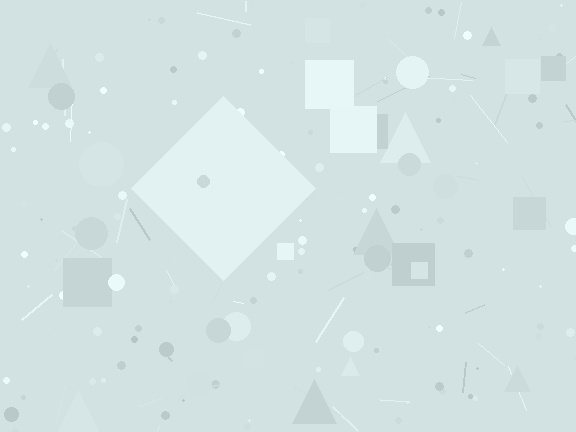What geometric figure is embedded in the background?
A diamond is embedded in the background.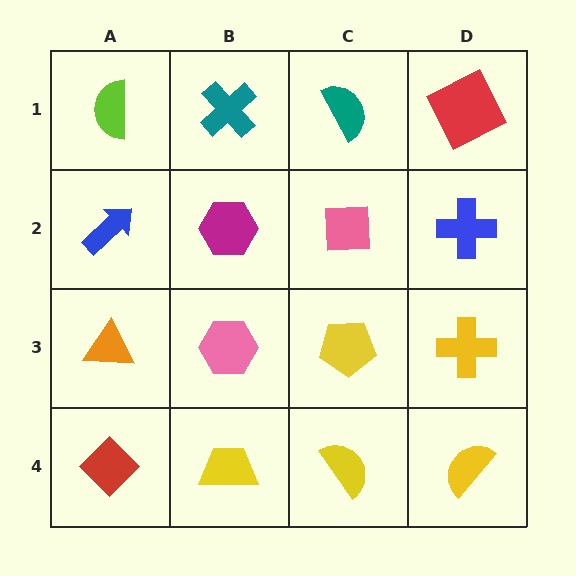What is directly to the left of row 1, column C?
A teal cross.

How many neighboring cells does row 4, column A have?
2.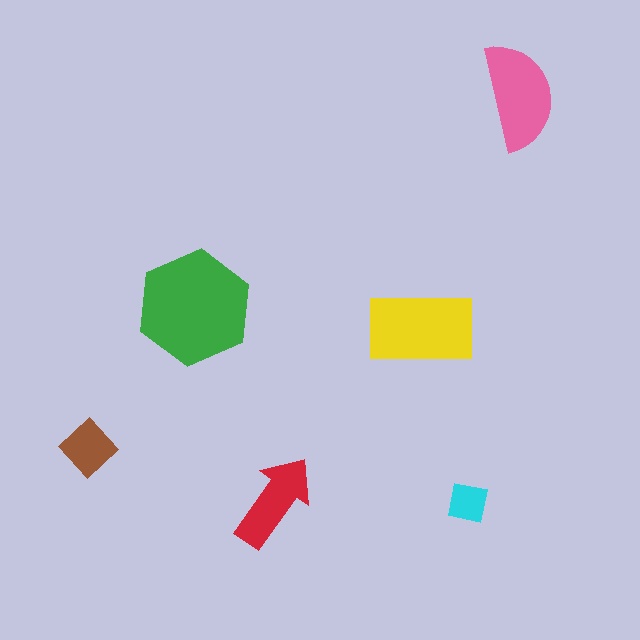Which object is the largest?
The green hexagon.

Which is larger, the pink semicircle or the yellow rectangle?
The yellow rectangle.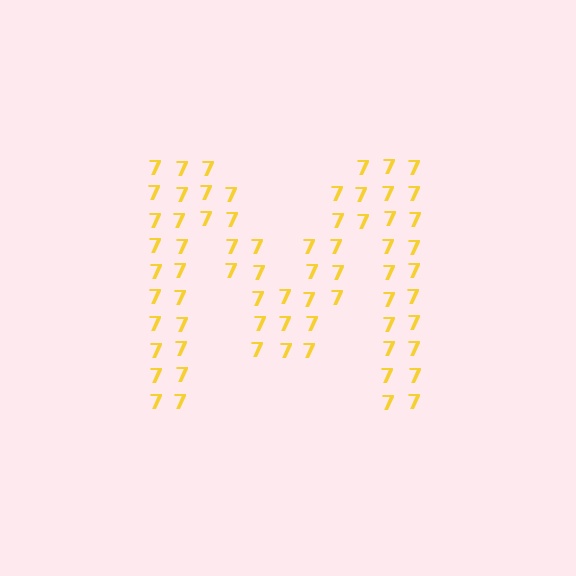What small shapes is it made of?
It is made of small digit 7's.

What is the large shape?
The large shape is the letter M.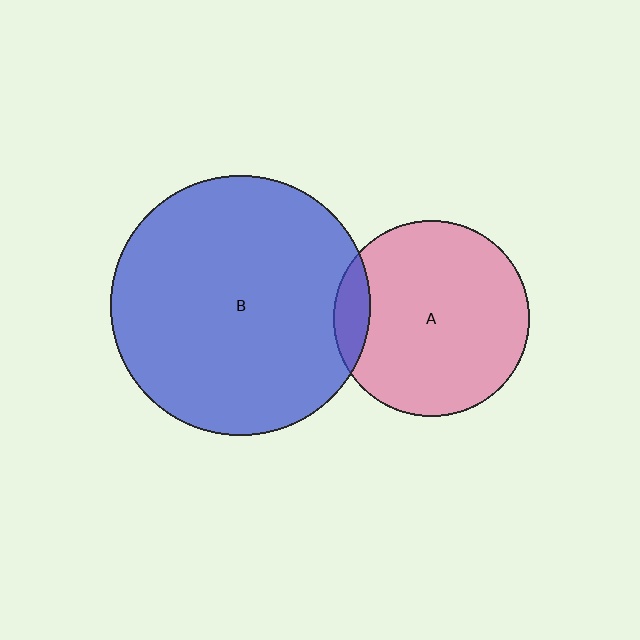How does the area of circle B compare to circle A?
Approximately 1.8 times.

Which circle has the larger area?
Circle B (blue).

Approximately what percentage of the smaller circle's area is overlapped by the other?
Approximately 10%.